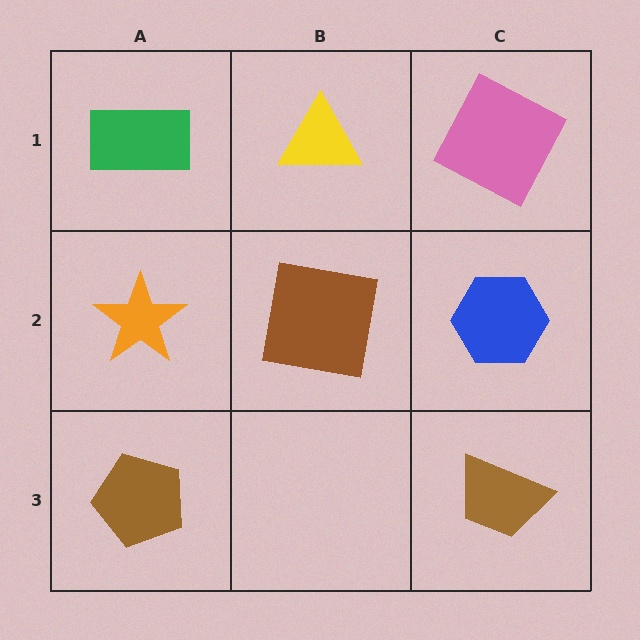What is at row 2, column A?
An orange star.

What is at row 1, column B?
A yellow triangle.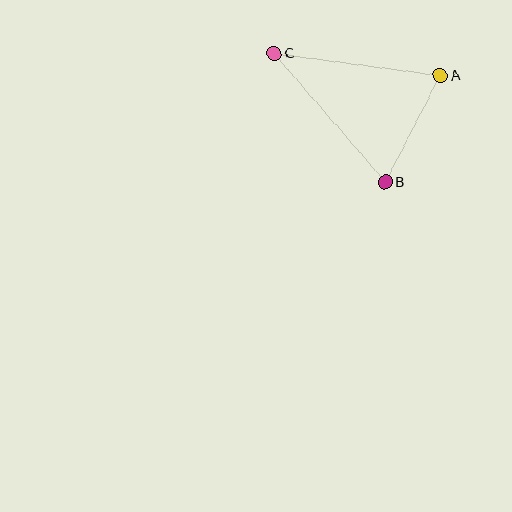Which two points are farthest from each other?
Points B and C are farthest from each other.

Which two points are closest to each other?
Points A and B are closest to each other.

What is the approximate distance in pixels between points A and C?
The distance between A and C is approximately 167 pixels.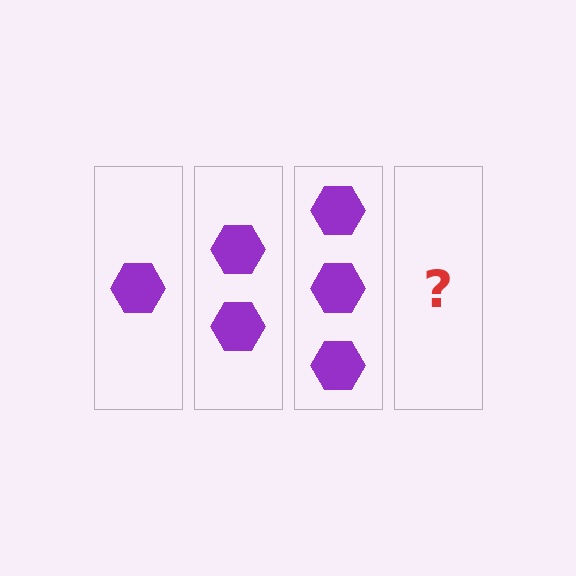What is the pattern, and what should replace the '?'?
The pattern is that each step adds one more hexagon. The '?' should be 4 hexagons.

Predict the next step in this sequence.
The next step is 4 hexagons.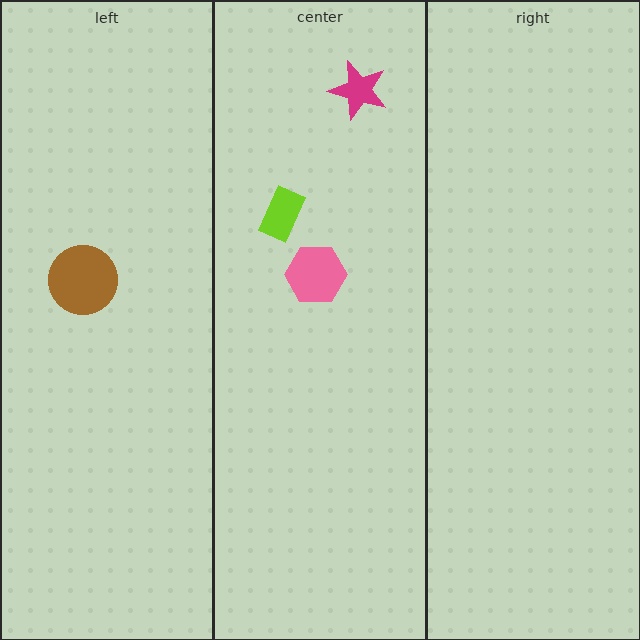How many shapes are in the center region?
3.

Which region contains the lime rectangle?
The center region.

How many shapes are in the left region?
1.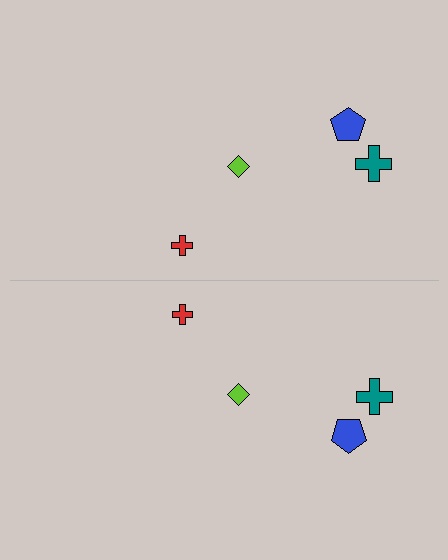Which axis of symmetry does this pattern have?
The pattern has a horizontal axis of symmetry running through the center of the image.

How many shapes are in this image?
There are 8 shapes in this image.